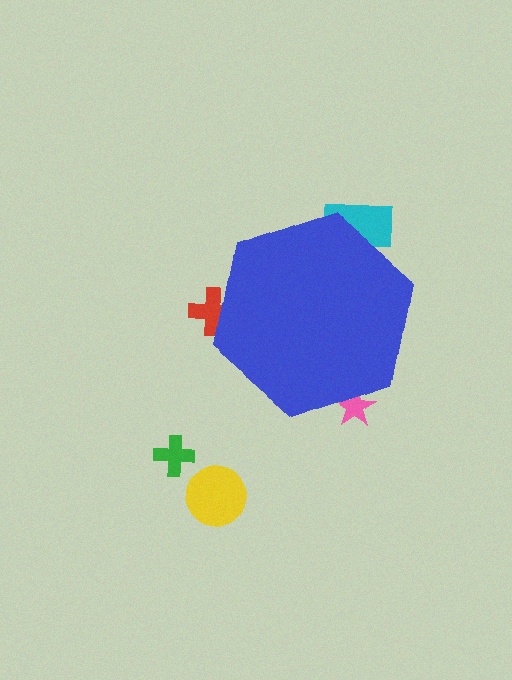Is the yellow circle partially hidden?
No, the yellow circle is fully visible.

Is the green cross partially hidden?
No, the green cross is fully visible.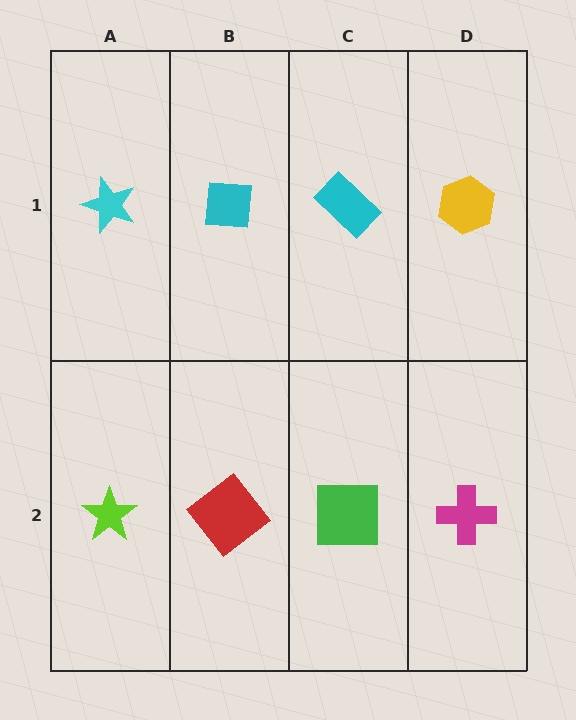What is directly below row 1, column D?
A magenta cross.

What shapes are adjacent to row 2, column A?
A cyan star (row 1, column A), a red diamond (row 2, column B).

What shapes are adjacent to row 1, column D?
A magenta cross (row 2, column D), a cyan rectangle (row 1, column C).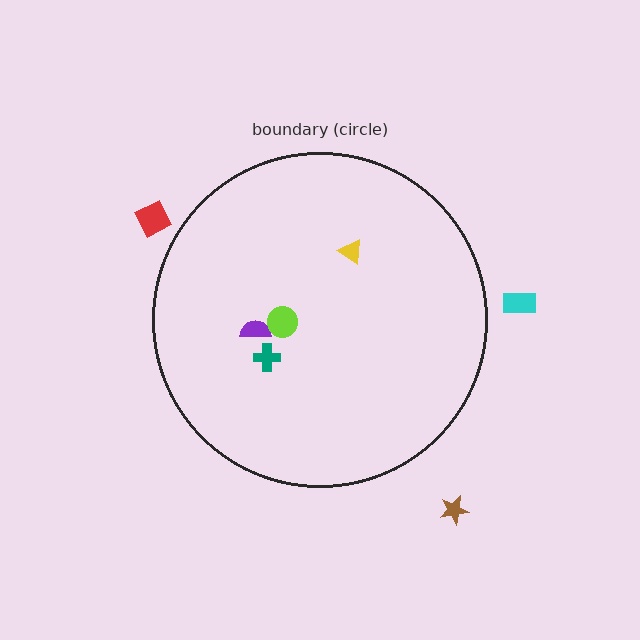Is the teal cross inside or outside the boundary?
Inside.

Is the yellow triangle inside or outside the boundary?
Inside.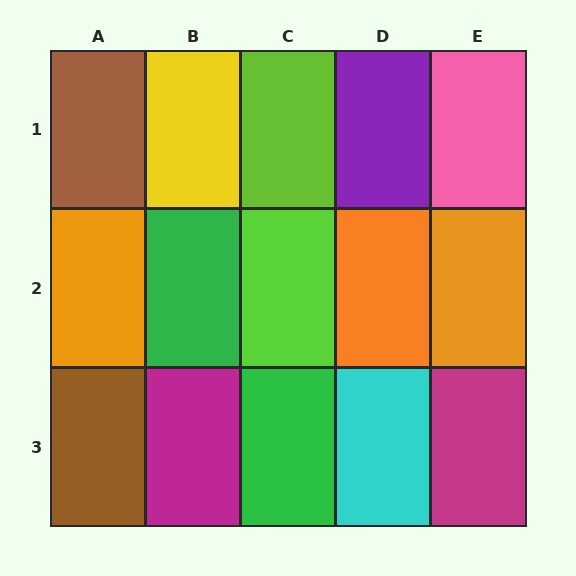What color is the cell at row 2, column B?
Green.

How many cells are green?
2 cells are green.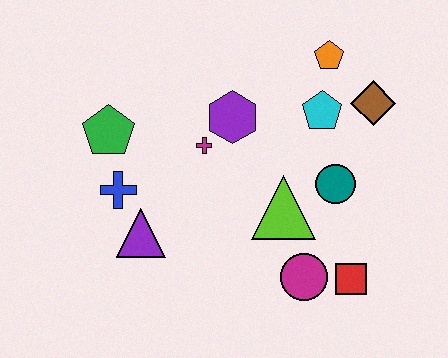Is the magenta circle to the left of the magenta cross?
No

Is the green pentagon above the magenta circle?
Yes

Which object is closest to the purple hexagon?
The magenta cross is closest to the purple hexagon.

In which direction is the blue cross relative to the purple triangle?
The blue cross is above the purple triangle.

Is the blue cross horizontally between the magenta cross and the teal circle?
No